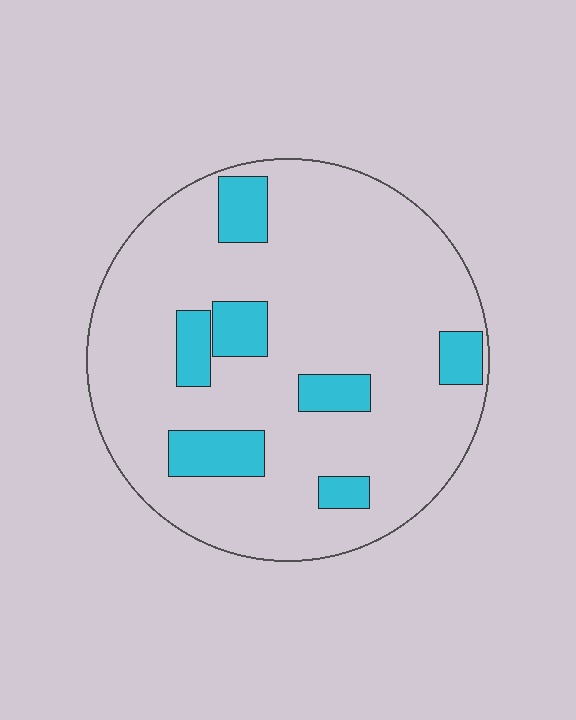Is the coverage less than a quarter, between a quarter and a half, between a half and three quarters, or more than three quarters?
Less than a quarter.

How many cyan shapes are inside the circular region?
7.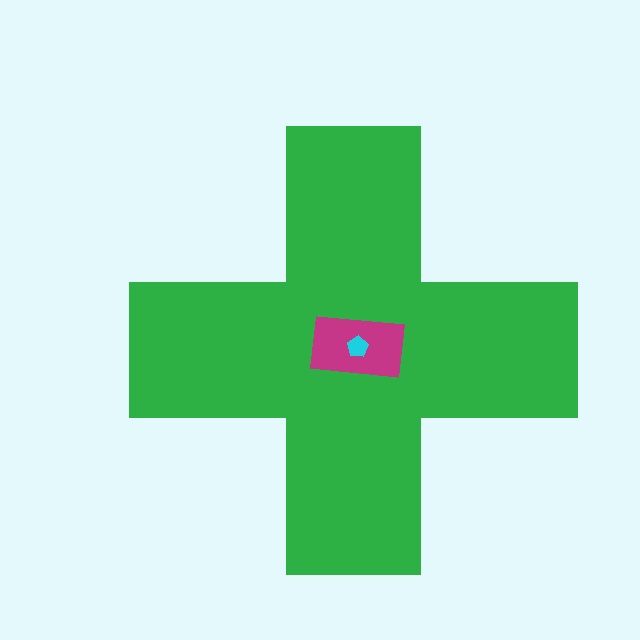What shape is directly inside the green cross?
The magenta rectangle.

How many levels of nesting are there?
3.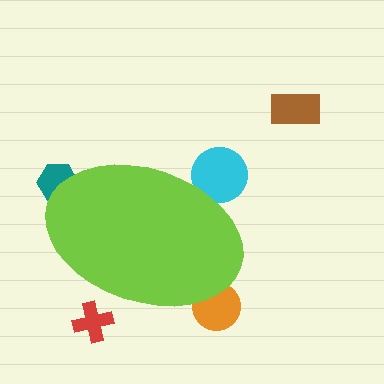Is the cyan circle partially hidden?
Yes, the cyan circle is partially hidden behind the lime ellipse.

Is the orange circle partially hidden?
Yes, the orange circle is partially hidden behind the lime ellipse.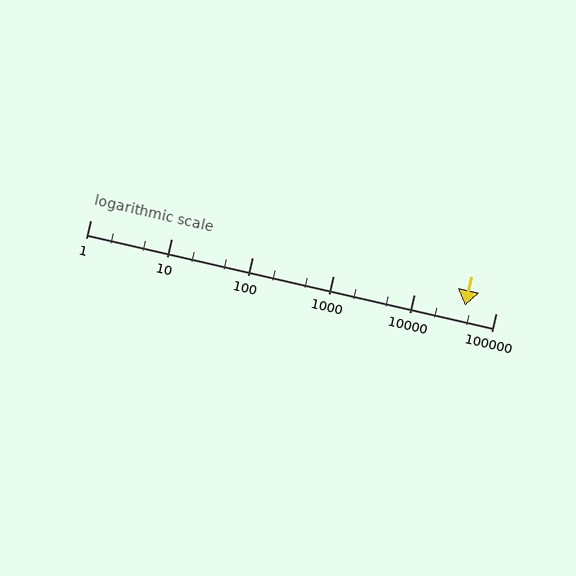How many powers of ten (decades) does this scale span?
The scale spans 5 decades, from 1 to 100000.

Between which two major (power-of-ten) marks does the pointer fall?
The pointer is between 10000 and 100000.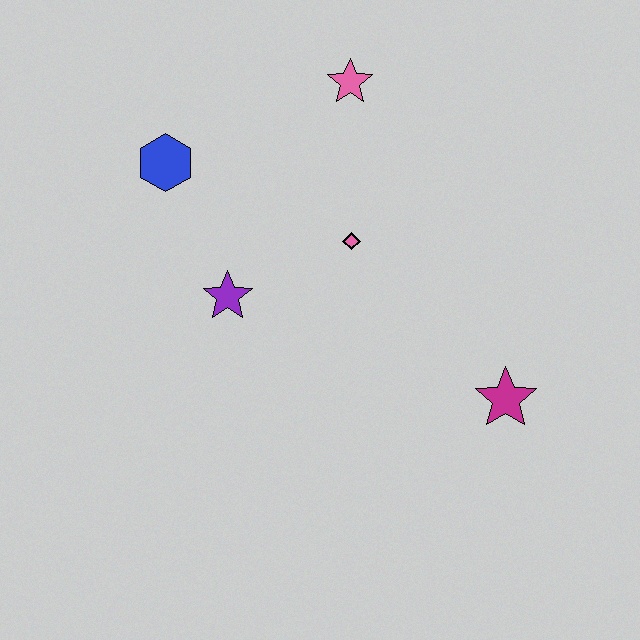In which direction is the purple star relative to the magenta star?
The purple star is to the left of the magenta star.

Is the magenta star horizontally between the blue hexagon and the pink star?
No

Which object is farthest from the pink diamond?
The magenta star is farthest from the pink diamond.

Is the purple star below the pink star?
Yes